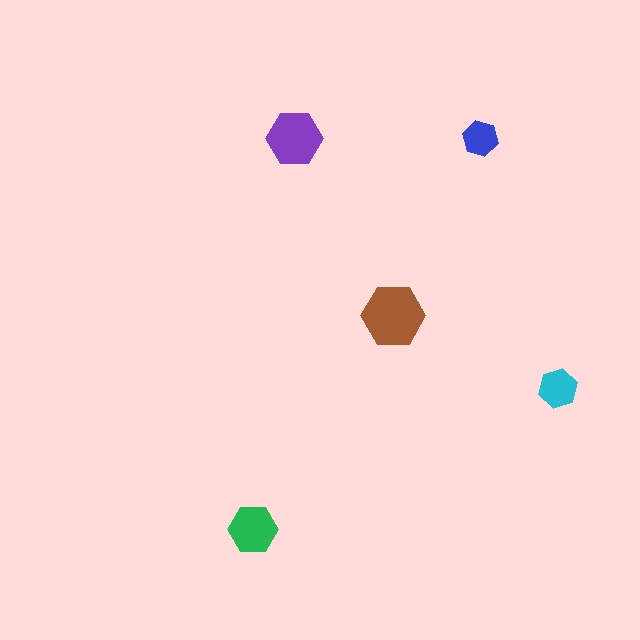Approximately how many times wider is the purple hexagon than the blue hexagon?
About 1.5 times wider.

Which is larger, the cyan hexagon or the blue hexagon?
The cyan one.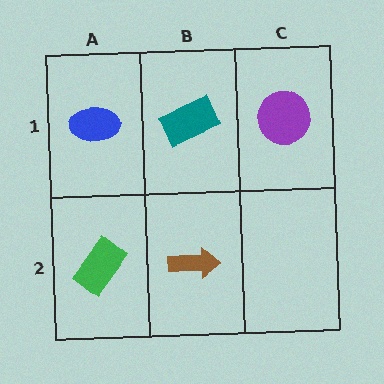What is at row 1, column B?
A teal rectangle.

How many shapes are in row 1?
3 shapes.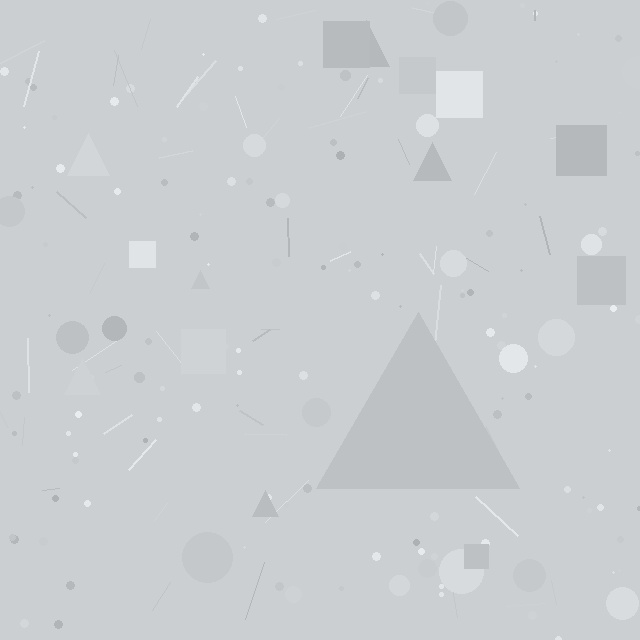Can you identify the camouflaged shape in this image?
The camouflaged shape is a triangle.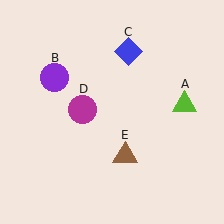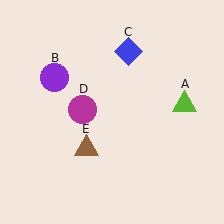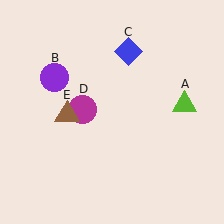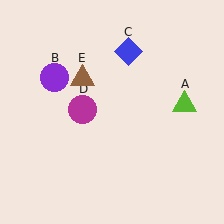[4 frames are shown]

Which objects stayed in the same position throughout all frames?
Lime triangle (object A) and purple circle (object B) and blue diamond (object C) and magenta circle (object D) remained stationary.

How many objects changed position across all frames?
1 object changed position: brown triangle (object E).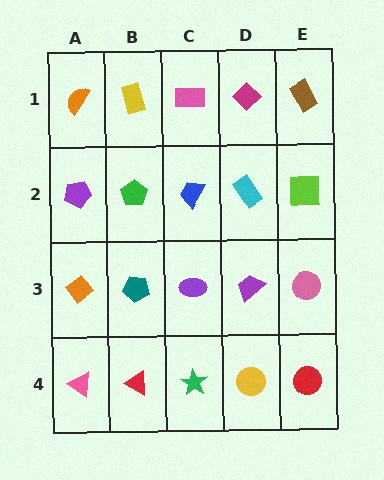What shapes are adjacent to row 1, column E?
A lime square (row 2, column E), a magenta diamond (row 1, column D).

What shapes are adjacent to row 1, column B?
A green pentagon (row 2, column B), an orange semicircle (row 1, column A), a pink rectangle (row 1, column C).